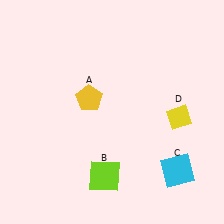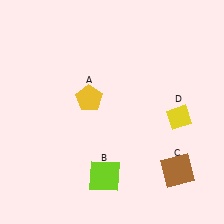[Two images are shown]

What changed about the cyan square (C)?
In Image 1, C is cyan. In Image 2, it changed to brown.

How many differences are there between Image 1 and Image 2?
There is 1 difference between the two images.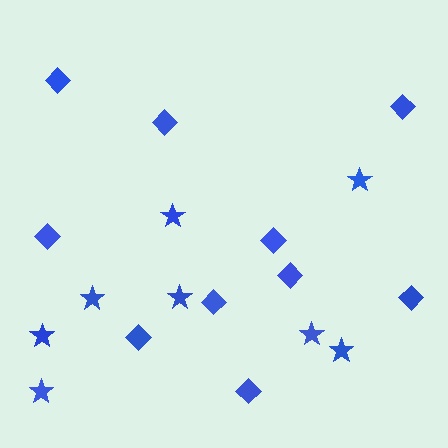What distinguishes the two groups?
There are 2 groups: one group of diamonds (10) and one group of stars (8).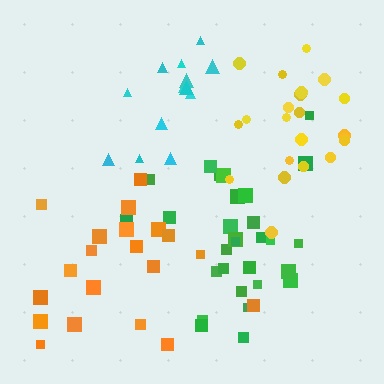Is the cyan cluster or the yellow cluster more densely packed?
Yellow.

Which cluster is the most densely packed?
Yellow.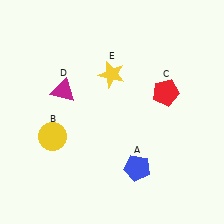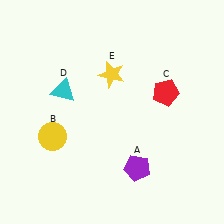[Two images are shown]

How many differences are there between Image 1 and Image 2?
There are 2 differences between the two images.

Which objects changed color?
A changed from blue to purple. D changed from magenta to cyan.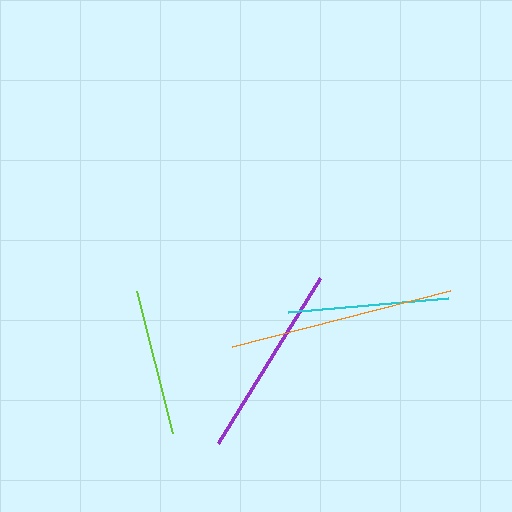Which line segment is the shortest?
The lime line is the shortest at approximately 147 pixels.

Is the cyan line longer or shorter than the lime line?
The cyan line is longer than the lime line.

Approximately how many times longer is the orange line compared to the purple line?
The orange line is approximately 1.2 times the length of the purple line.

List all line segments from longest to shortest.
From longest to shortest: orange, purple, cyan, lime.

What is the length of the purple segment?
The purple segment is approximately 194 pixels long.